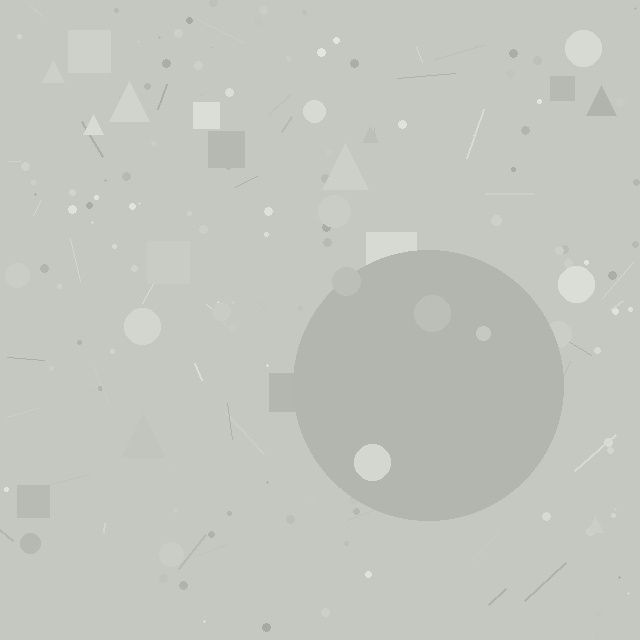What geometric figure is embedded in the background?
A circle is embedded in the background.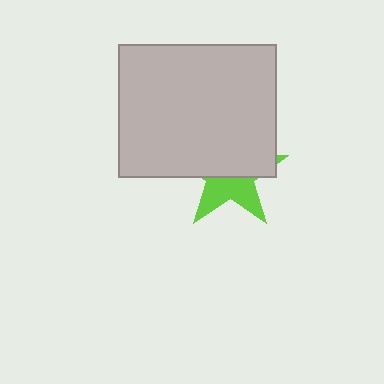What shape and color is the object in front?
The object in front is a light gray rectangle.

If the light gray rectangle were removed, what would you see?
You would see the complete lime star.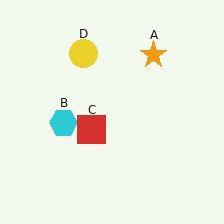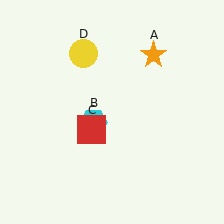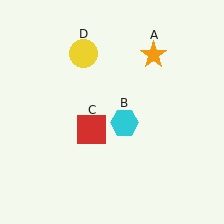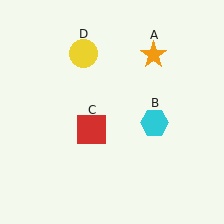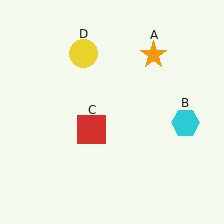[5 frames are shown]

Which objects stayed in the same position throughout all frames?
Orange star (object A) and red square (object C) and yellow circle (object D) remained stationary.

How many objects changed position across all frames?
1 object changed position: cyan hexagon (object B).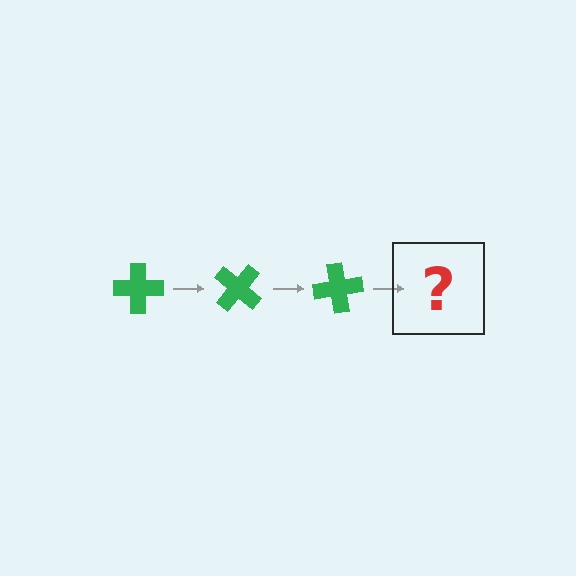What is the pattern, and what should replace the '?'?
The pattern is that the cross rotates 40 degrees each step. The '?' should be a green cross rotated 120 degrees.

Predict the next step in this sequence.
The next step is a green cross rotated 120 degrees.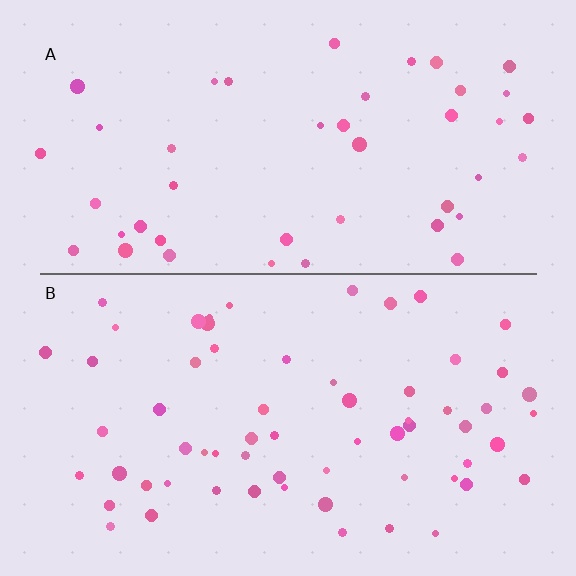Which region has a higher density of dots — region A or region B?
B (the bottom).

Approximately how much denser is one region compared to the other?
Approximately 1.4× — region B over region A.